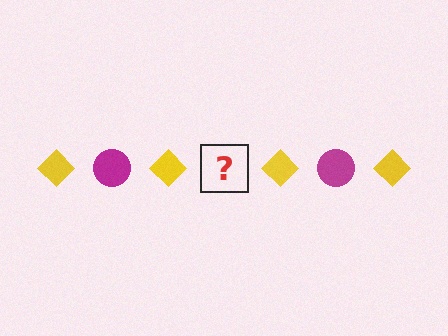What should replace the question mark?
The question mark should be replaced with a magenta circle.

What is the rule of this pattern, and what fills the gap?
The rule is that the pattern alternates between yellow diamond and magenta circle. The gap should be filled with a magenta circle.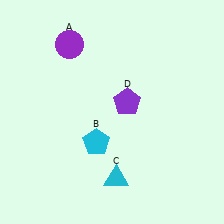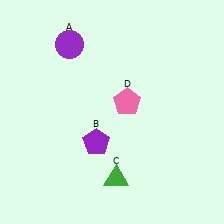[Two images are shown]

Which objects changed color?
B changed from cyan to purple. C changed from cyan to green. D changed from purple to pink.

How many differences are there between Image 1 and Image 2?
There are 3 differences between the two images.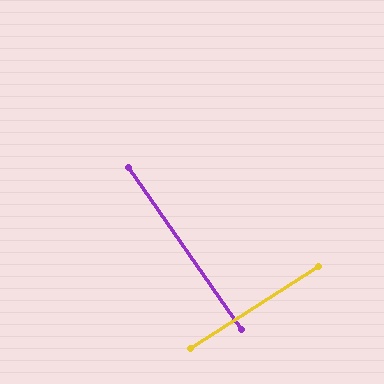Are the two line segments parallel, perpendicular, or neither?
Perpendicular — they meet at approximately 88°.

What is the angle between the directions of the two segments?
Approximately 88 degrees.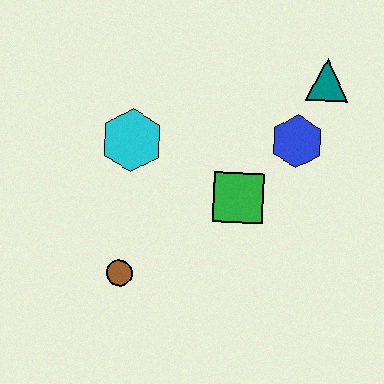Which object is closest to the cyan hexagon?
The green square is closest to the cyan hexagon.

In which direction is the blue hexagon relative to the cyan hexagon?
The blue hexagon is to the right of the cyan hexagon.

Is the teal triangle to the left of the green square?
No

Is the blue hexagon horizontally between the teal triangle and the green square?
Yes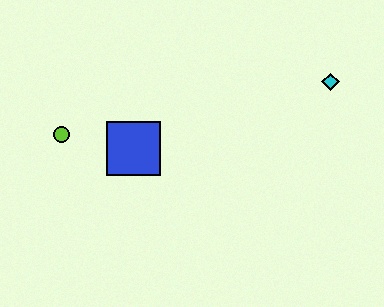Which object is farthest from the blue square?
The cyan diamond is farthest from the blue square.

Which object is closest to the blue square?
The lime circle is closest to the blue square.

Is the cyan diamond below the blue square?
No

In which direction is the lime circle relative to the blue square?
The lime circle is to the left of the blue square.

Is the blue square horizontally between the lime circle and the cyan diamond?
Yes